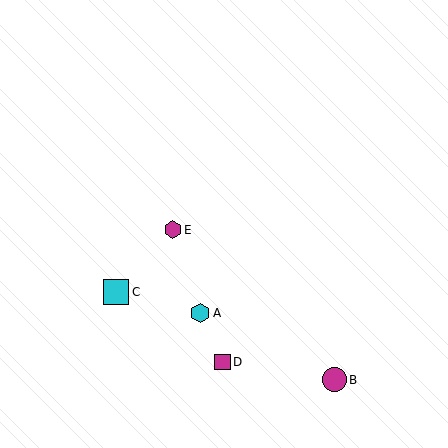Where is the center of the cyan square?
The center of the cyan square is at (116, 292).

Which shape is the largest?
The cyan square (labeled C) is the largest.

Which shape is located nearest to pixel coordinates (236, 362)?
The magenta square (labeled D) at (222, 362) is nearest to that location.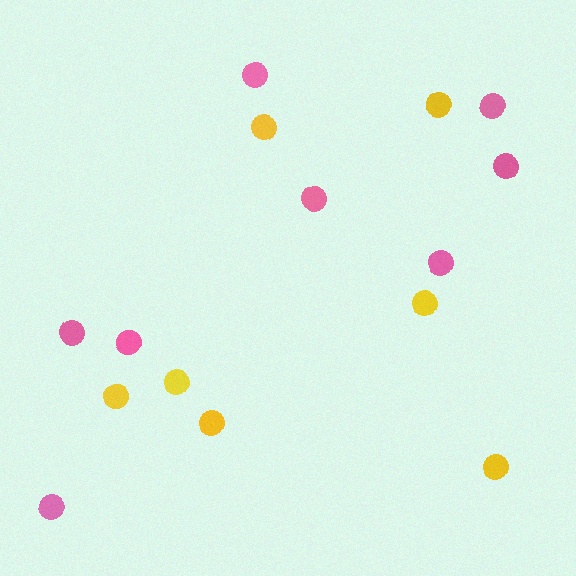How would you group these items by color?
There are 2 groups: one group of pink circles (8) and one group of yellow circles (7).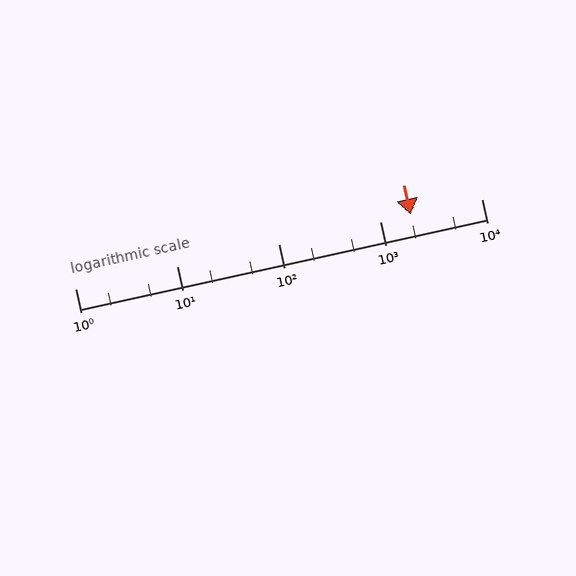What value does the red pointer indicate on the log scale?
The pointer indicates approximately 2000.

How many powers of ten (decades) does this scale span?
The scale spans 4 decades, from 1 to 10000.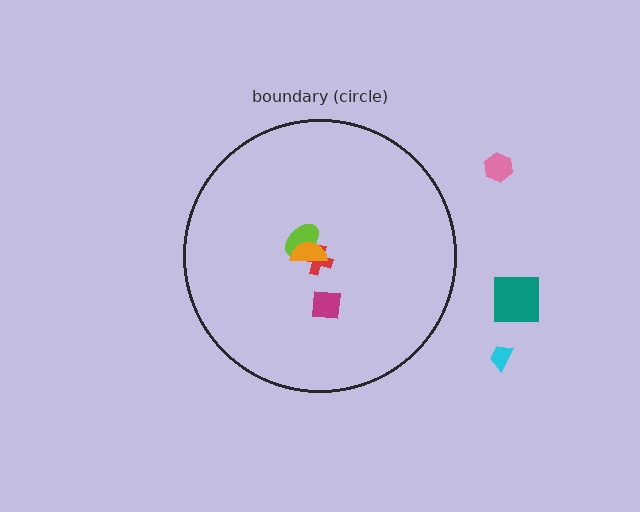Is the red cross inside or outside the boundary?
Inside.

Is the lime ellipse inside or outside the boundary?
Inside.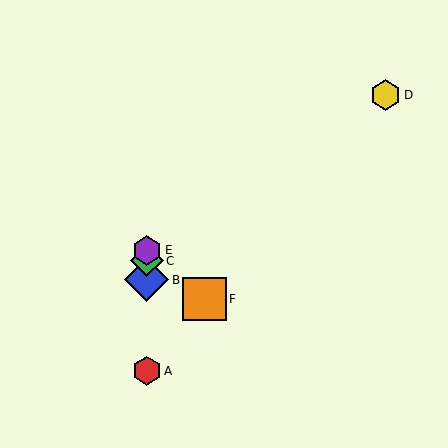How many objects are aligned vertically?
4 objects (A, B, C, E) are aligned vertically.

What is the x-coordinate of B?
Object B is at x≈147.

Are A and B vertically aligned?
Yes, both are at x≈147.